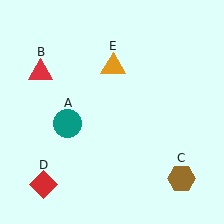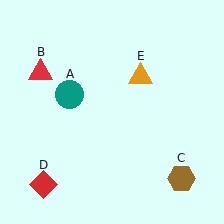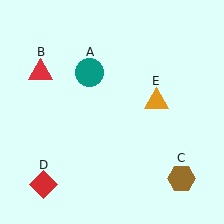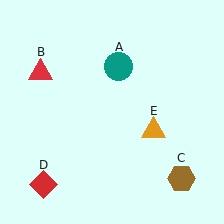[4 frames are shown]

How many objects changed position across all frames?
2 objects changed position: teal circle (object A), orange triangle (object E).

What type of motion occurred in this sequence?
The teal circle (object A), orange triangle (object E) rotated clockwise around the center of the scene.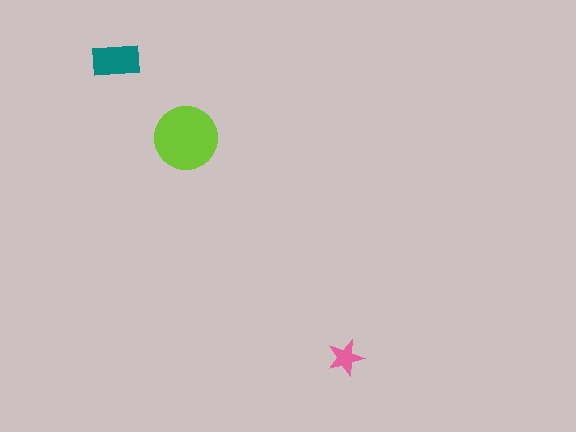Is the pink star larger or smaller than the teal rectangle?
Smaller.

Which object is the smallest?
The pink star.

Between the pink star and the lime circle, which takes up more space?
The lime circle.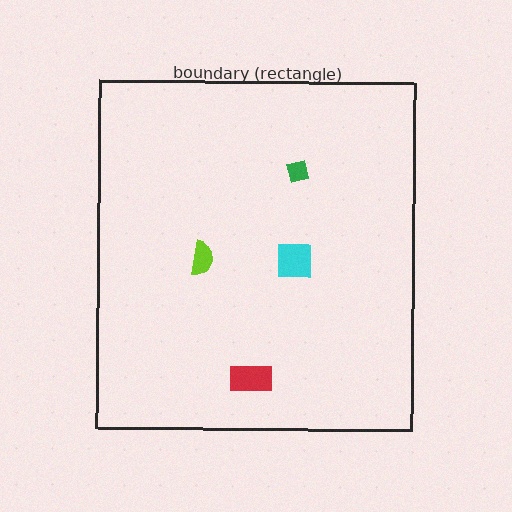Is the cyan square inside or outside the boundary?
Inside.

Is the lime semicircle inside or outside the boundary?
Inside.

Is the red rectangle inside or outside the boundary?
Inside.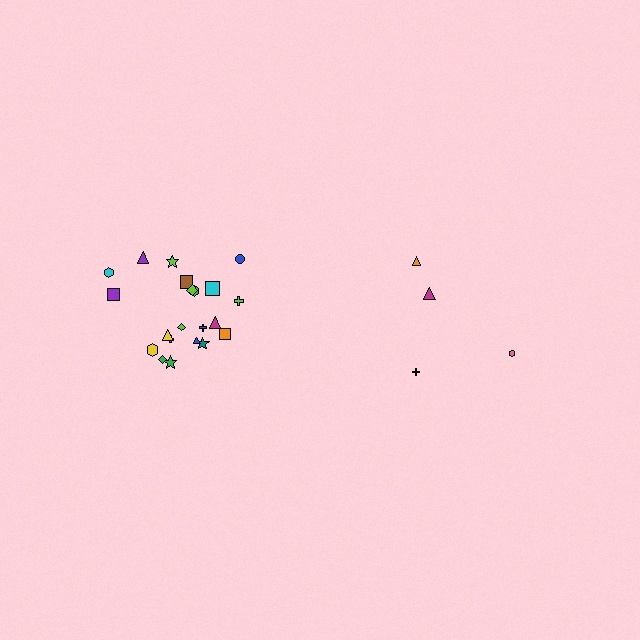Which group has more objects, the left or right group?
The left group.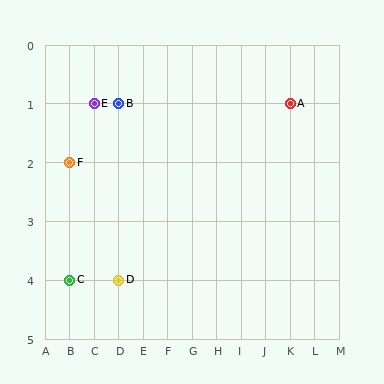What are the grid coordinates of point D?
Point D is at grid coordinates (D, 4).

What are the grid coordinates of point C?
Point C is at grid coordinates (B, 4).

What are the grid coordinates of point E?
Point E is at grid coordinates (C, 1).